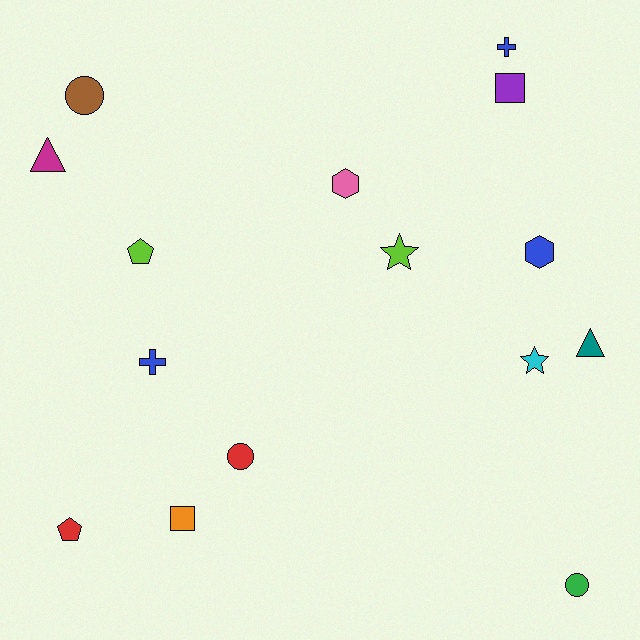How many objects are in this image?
There are 15 objects.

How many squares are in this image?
There are 2 squares.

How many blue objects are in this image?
There are 3 blue objects.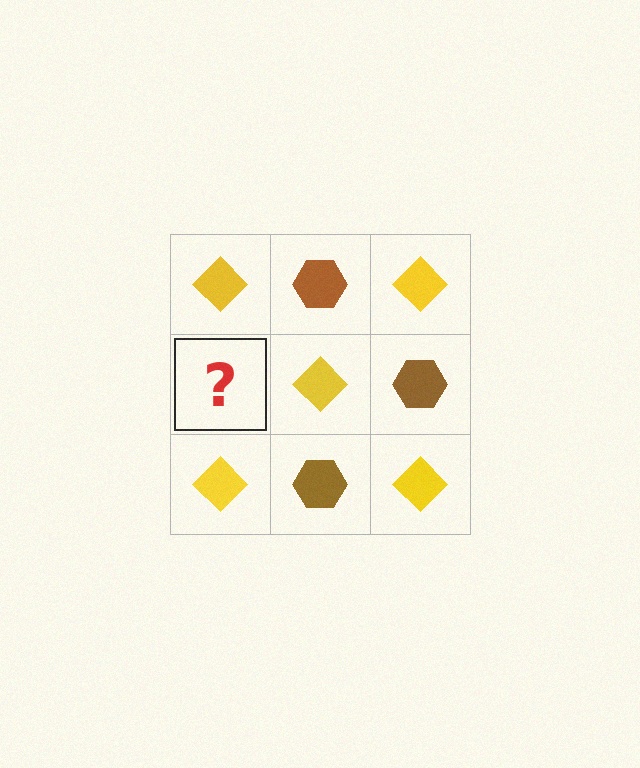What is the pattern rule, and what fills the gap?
The rule is that it alternates yellow diamond and brown hexagon in a checkerboard pattern. The gap should be filled with a brown hexagon.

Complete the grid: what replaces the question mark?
The question mark should be replaced with a brown hexagon.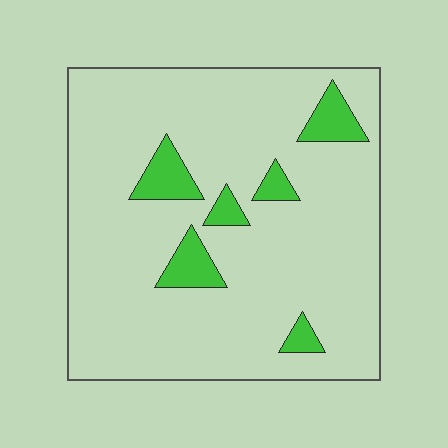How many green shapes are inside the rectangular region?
6.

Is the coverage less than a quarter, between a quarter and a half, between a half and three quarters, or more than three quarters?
Less than a quarter.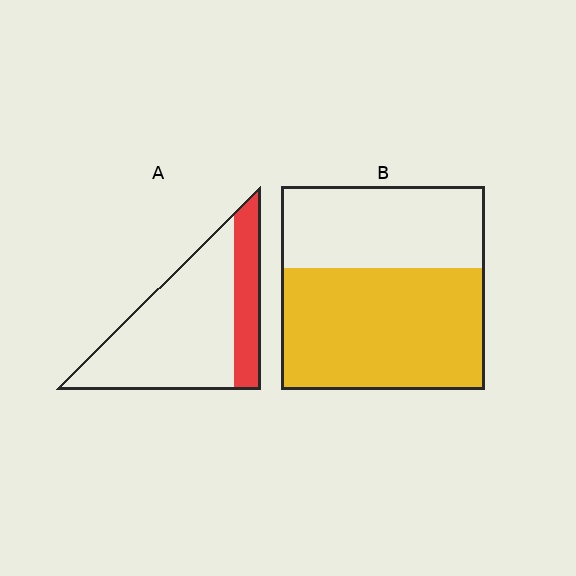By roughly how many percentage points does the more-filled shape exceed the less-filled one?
By roughly 35 percentage points (B over A).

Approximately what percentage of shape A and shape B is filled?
A is approximately 25% and B is approximately 60%.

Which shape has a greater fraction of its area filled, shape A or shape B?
Shape B.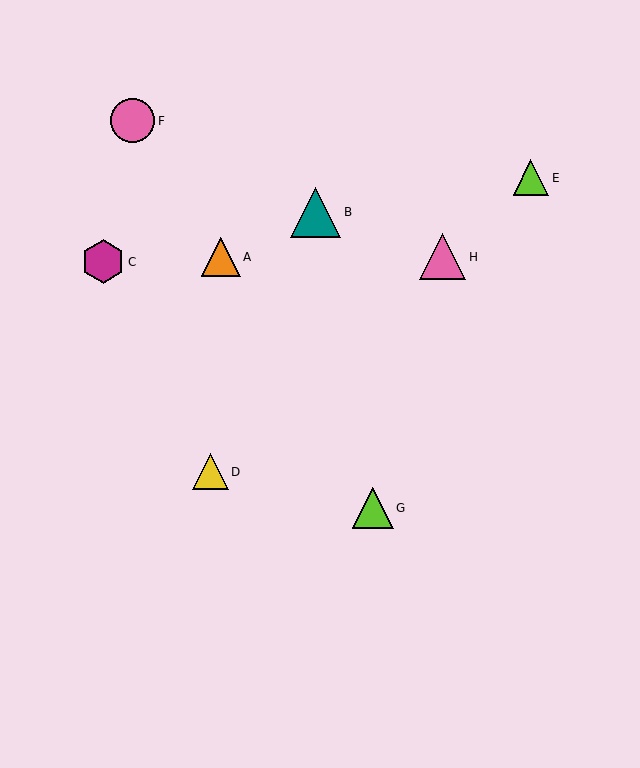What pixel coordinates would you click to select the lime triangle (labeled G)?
Click at (373, 508) to select the lime triangle G.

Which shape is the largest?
The teal triangle (labeled B) is the largest.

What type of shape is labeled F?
Shape F is a pink circle.